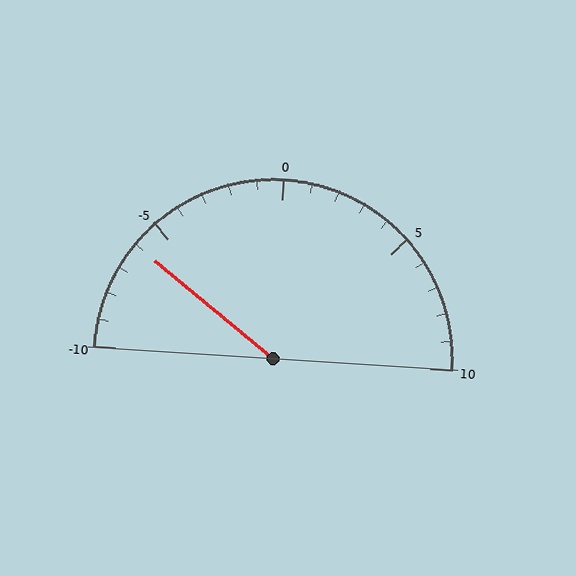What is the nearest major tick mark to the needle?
The nearest major tick mark is -5.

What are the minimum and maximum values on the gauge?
The gauge ranges from -10 to 10.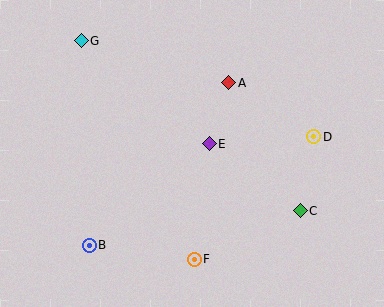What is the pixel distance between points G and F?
The distance between G and F is 246 pixels.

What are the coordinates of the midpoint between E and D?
The midpoint between E and D is at (261, 140).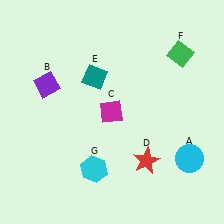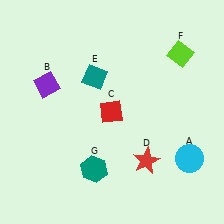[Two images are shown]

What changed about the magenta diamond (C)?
In Image 1, C is magenta. In Image 2, it changed to red.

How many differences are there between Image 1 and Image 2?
There are 3 differences between the two images.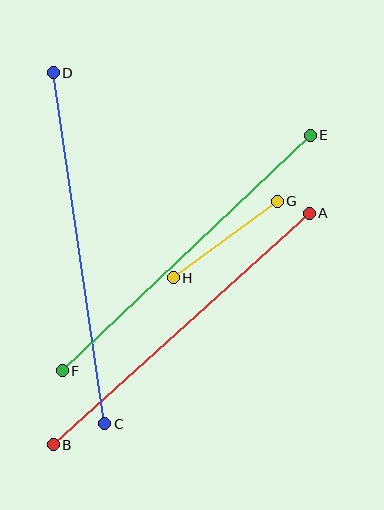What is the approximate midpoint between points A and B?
The midpoint is at approximately (181, 329) pixels.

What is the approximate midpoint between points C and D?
The midpoint is at approximately (79, 248) pixels.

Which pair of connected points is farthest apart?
Points C and D are farthest apart.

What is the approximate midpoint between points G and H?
The midpoint is at approximately (225, 239) pixels.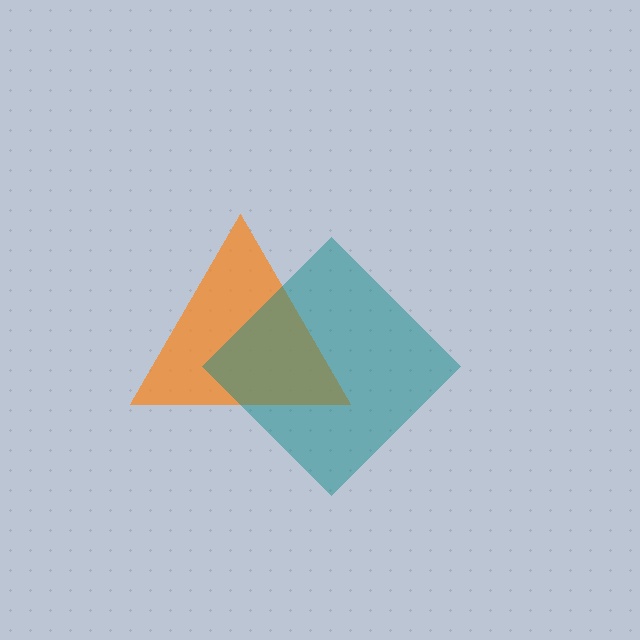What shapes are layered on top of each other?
The layered shapes are: an orange triangle, a teal diamond.